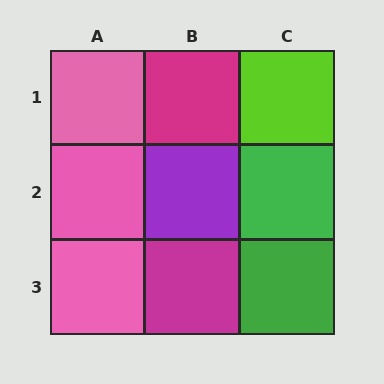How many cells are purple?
1 cell is purple.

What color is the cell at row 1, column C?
Lime.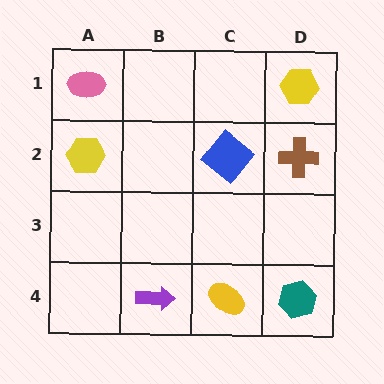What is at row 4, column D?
A teal hexagon.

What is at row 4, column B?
A purple arrow.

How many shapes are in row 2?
3 shapes.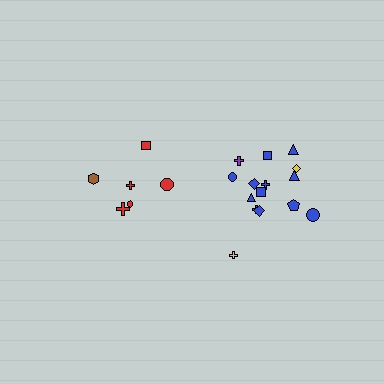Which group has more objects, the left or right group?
The right group.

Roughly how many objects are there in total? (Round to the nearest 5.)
Roughly 20 objects in total.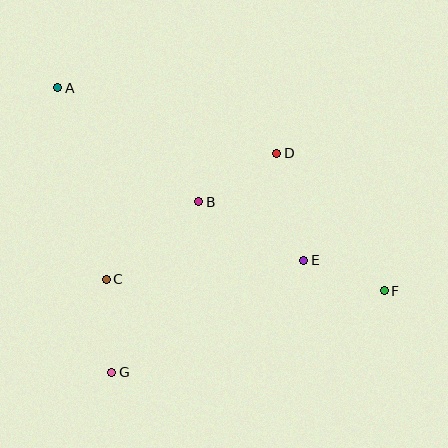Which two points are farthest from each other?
Points A and F are farthest from each other.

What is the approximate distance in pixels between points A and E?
The distance between A and E is approximately 301 pixels.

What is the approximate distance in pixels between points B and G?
The distance between B and G is approximately 191 pixels.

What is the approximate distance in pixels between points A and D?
The distance between A and D is approximately 229 pixels.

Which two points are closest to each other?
Points E and F are closest to each other.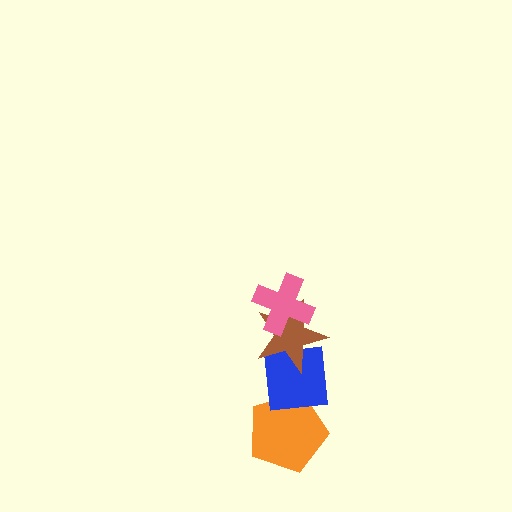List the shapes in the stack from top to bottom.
From top to bottom: the pink cross, the brown star, the blue square, the orange pentagon.